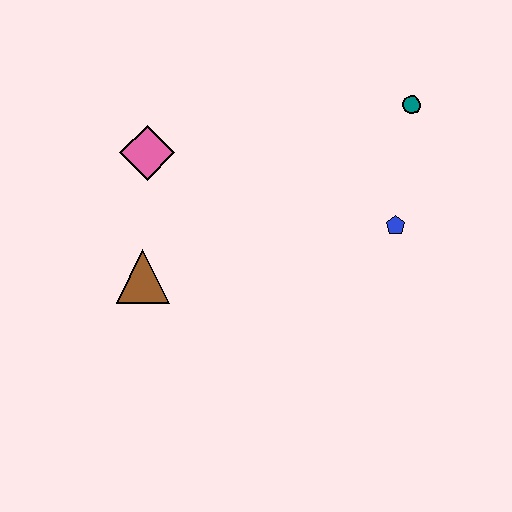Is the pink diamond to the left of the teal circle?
Yes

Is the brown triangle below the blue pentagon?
Yes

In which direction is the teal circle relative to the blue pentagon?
The teal circle is above the blue pentagon.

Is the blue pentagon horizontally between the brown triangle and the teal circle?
Yes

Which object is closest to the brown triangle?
The pink diamond is closest to the brown triangle.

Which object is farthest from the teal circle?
The brown triangle is farthest from the teal circle.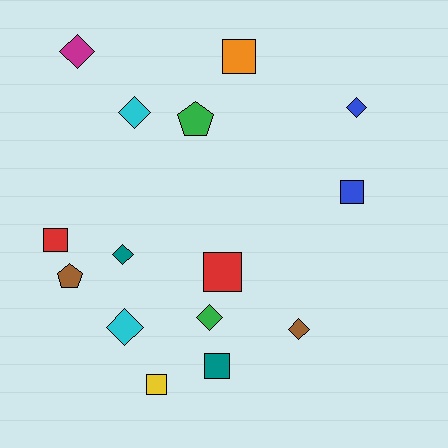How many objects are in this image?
There are 15 objects.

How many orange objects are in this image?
There is 1 orange object.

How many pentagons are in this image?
There are 2 pentagons.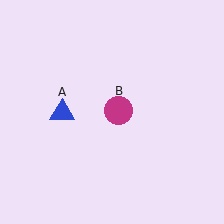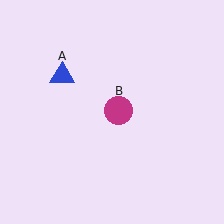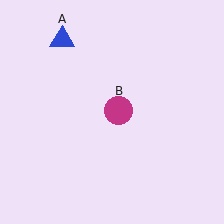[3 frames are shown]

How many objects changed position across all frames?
1 object changed position: blue triangle (object A).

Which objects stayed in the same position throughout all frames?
Magenta circle (object B) remained stationary.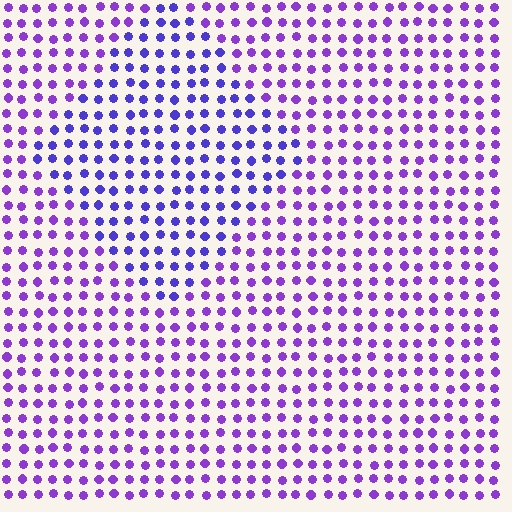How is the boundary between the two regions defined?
The boundary is defined purely by a slight shift in hue (about 26 degrees). Spacing, size, and orientation are identical on both sides.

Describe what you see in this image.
The image is filled with small purple elements in a uniform arrangement. A diamond-shaped region is visible where the elements are tinted to a slightly different hue, forming a subtle color boundary.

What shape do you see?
I see a diamond.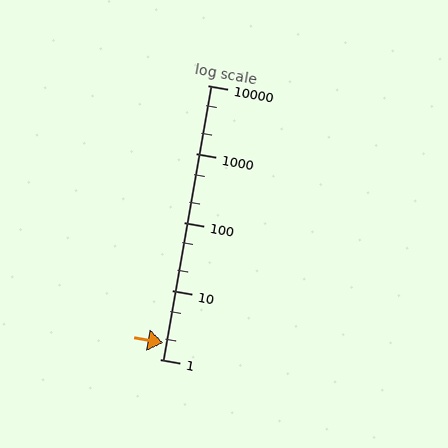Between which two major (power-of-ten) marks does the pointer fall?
The pointer is between 1 and 10.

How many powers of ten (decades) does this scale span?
The scale spans 4 decades, from 1 to 10000.